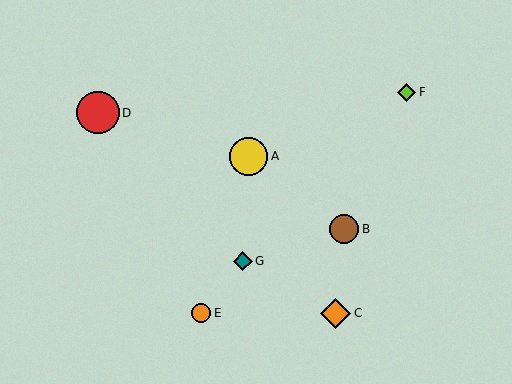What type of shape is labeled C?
Shape C is an orange diamond.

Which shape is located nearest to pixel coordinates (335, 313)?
The orange diamond (labeled C) at (335, 313) is nearest to that location.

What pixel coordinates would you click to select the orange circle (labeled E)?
Click at (201, 313) to select the orange circle E.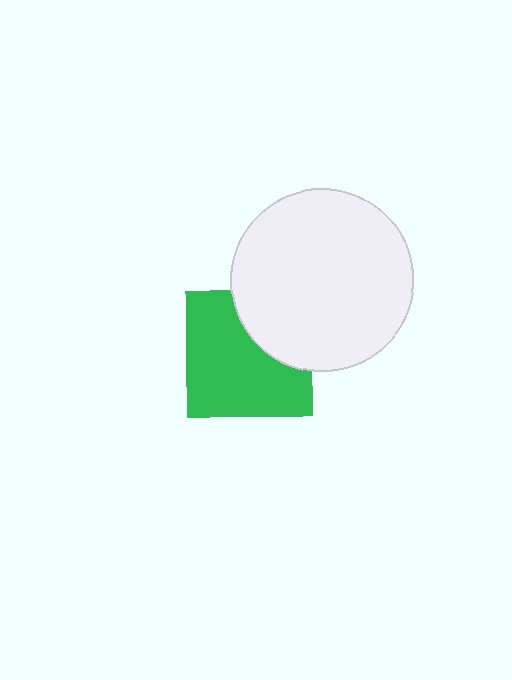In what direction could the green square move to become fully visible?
The green square could move toward the lower-left. That would shift it out from behind the white circle entirely.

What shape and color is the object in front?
The object in front is a white circle.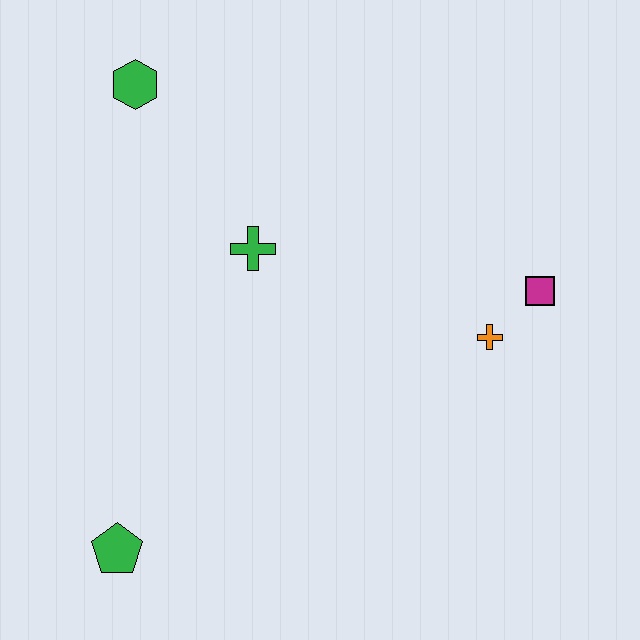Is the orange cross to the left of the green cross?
No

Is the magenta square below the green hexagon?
Yes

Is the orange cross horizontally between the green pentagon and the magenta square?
Yes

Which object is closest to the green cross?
The green hexagon is closest to the green cross.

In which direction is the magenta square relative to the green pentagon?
The magenta square is to the right of the green pentagon.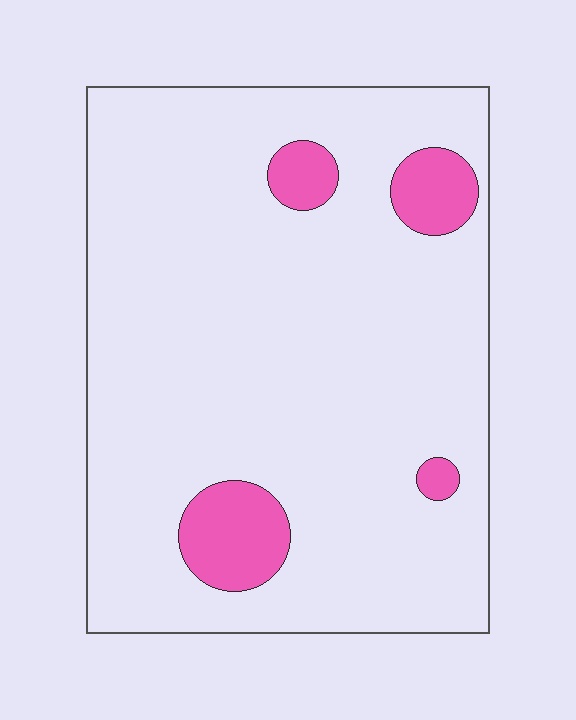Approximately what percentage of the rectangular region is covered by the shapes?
Approximately 10%.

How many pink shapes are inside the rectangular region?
4.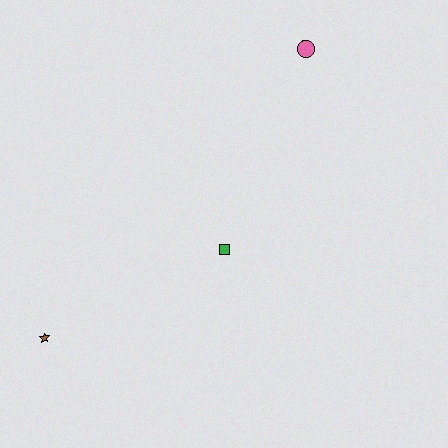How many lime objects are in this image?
There are no lime objects.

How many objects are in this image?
There are 3 objects.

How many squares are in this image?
There is 1 square.